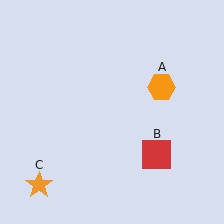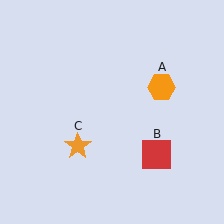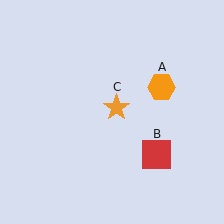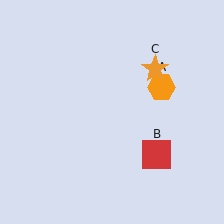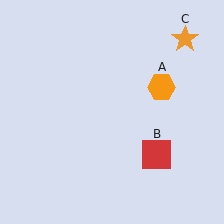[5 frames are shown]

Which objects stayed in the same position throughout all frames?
Orange hexagon (object A) and red square (object B) remained stationary.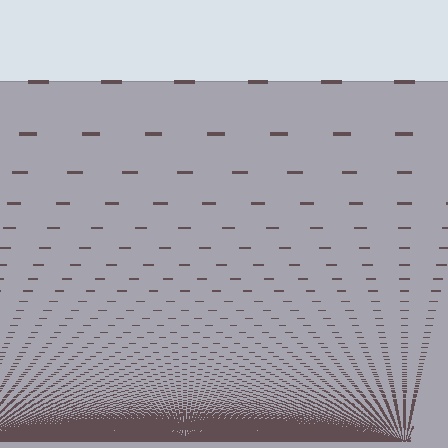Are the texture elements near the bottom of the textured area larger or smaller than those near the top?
Smaller. The gradient is inverted — elements near the bottom are smaller and denser.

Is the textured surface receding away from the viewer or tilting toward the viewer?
The surface appears to tilt toward the viewer. Texture elements get larger and sparser toward the top.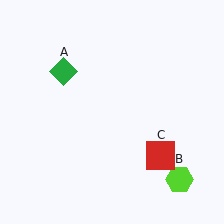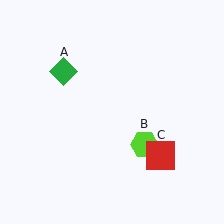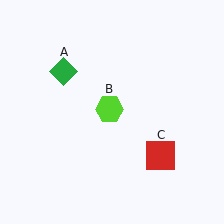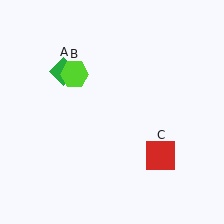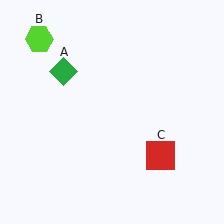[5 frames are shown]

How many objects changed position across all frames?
1 object changed position: lime hexagon (object B).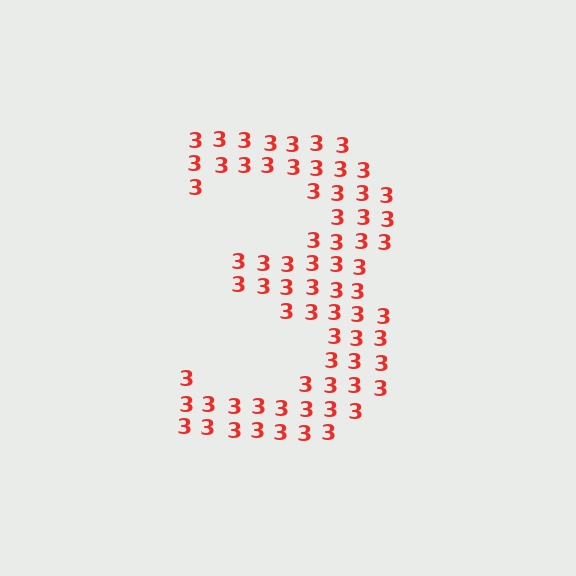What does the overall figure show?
The overall figure shows the digit 3.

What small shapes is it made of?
It is made of small digit 3's.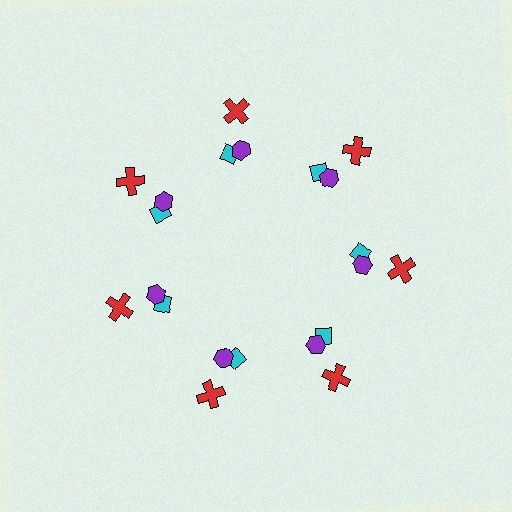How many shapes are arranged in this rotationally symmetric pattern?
There are 21 shapes, arranged in 7 groups of 3.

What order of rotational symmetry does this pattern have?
This pattern has 7-fold rotational symmetry.